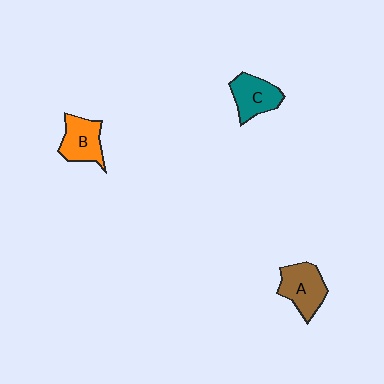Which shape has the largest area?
Shape A (brown).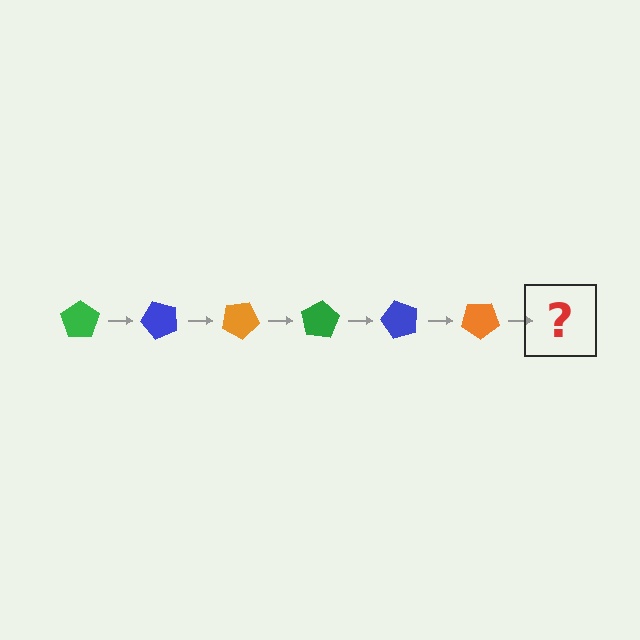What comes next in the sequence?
The next element should be a green pentagon, rotated 300 degrees from the start.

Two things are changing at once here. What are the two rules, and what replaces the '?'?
The two rules are that it rotates 50 degrees each step and the color cycles through green, blue, and orange. The '?' should be a green pentagon, rotated 300 degrees from the start.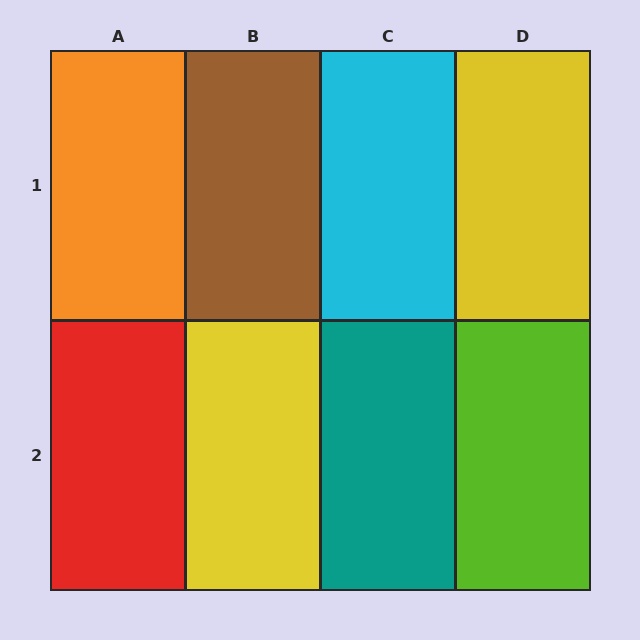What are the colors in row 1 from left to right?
Orange, brown, cyan, yellow.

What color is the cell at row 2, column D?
Lime.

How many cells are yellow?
2 cells are yellow.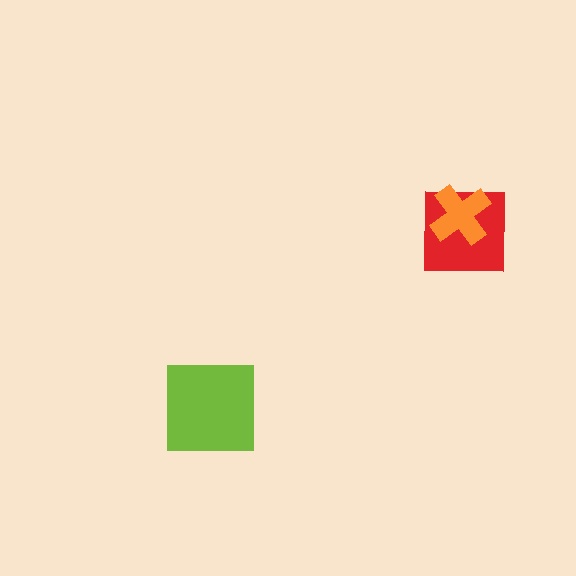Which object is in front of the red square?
The orange cross is in front of the red square.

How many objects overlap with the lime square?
0 objects overlap with the lime square.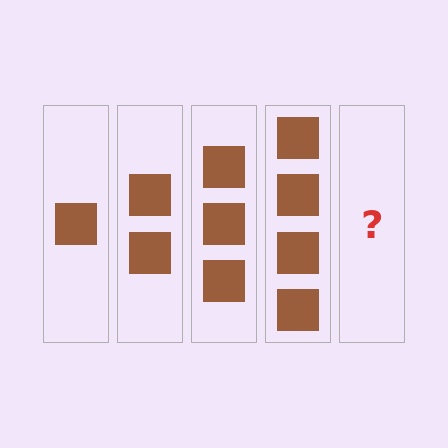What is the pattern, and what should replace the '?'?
The pattern is that each step adds one more square. The '?' should be 5 squares.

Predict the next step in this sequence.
The next step is 5 squares.